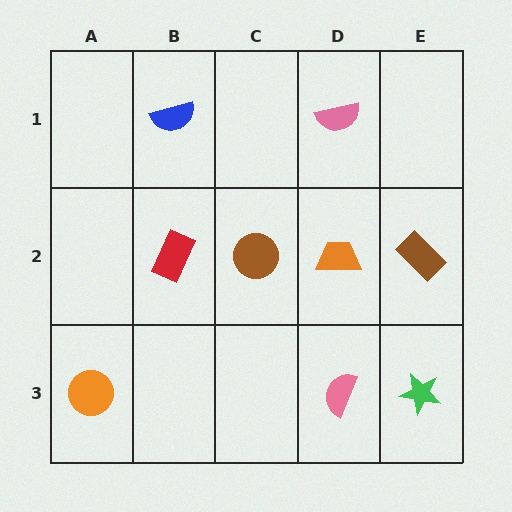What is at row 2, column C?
A brown circle.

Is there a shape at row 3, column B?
No, that cell is empty.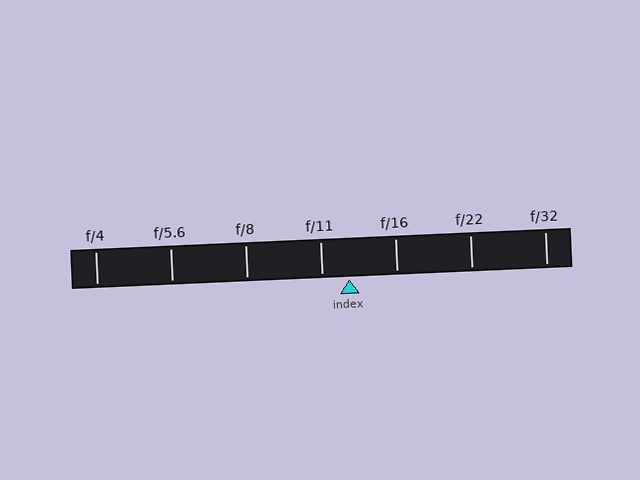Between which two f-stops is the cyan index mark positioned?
The index mark is between f/11 and f/16.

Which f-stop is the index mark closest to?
The index mark is closest to f/11.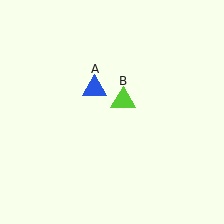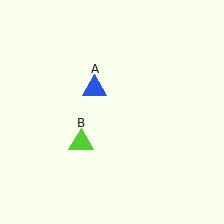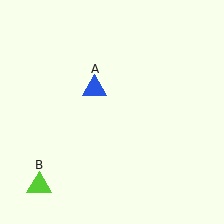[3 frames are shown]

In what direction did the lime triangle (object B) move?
The lime triangle (object B) moved down and to the left.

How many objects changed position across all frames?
1 object changed position: lime triangle (object B).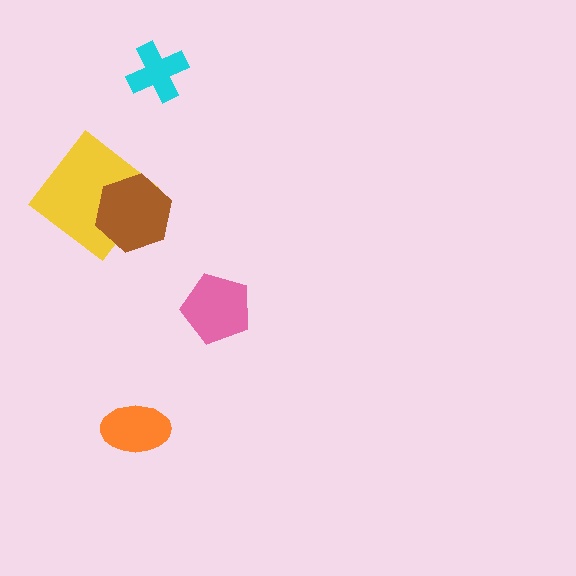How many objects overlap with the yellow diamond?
1 object overlaps with the yellow diamond.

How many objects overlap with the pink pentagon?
0 objects overlap with the pink pentagon.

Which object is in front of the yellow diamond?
The brown hexagon is in front of the yellow diamond.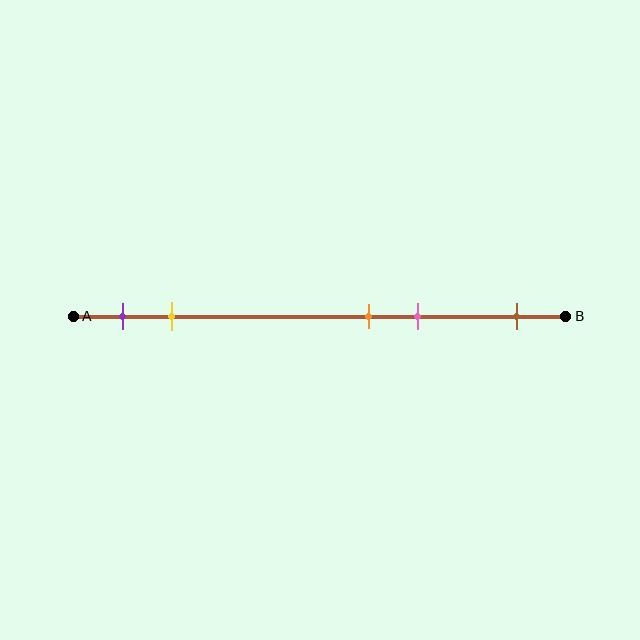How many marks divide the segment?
There are 5 marks dividing the segment.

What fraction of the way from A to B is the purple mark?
The purple mark is approximately 10% (0.1) of the way from A to B.